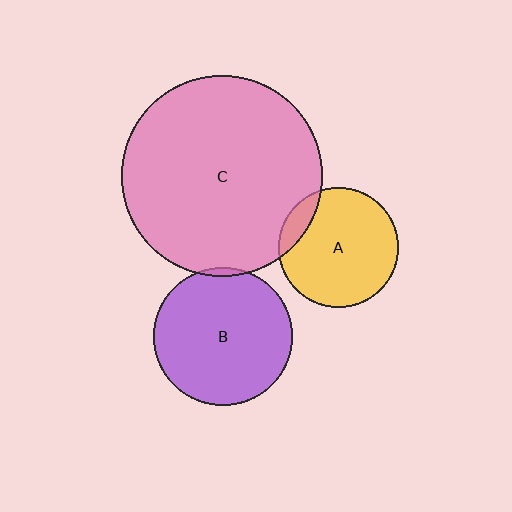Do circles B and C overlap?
Yes.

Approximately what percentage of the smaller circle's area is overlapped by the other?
Approximately 5%.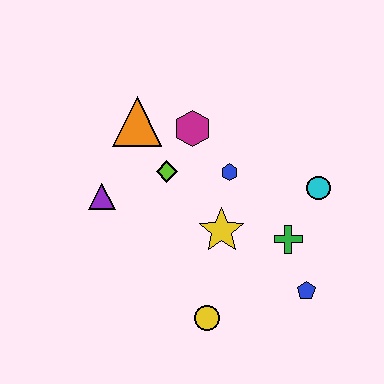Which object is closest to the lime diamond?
The magenta hexagon is closest to the lime diamond.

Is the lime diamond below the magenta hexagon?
Yes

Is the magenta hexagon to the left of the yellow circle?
Yes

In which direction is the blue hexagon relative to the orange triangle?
The blue hexagon is to the right of the orange triangle.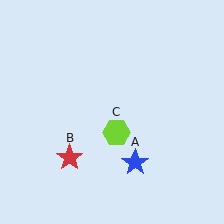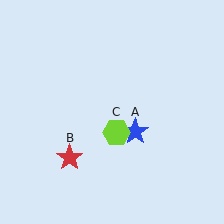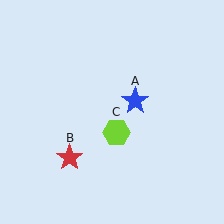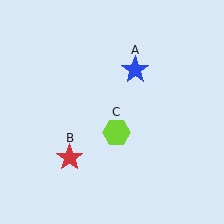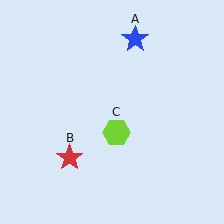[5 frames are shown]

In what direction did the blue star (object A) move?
The blue star (object A) moved up.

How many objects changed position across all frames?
1 object changed position: blue star (object A).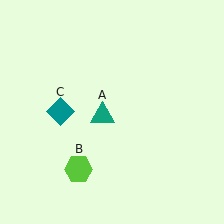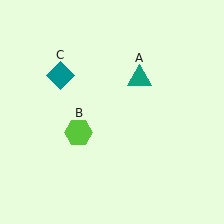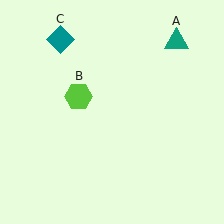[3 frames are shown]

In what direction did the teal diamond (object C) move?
The teal diamond (object C) moved up.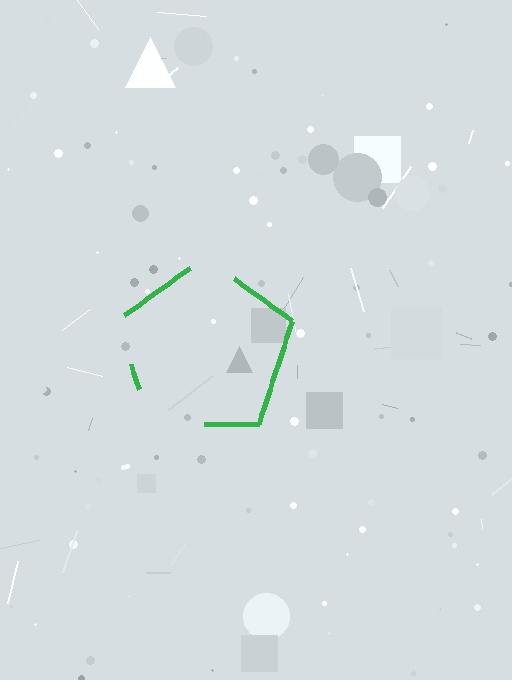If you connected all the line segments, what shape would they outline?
They would outline a pentagon.